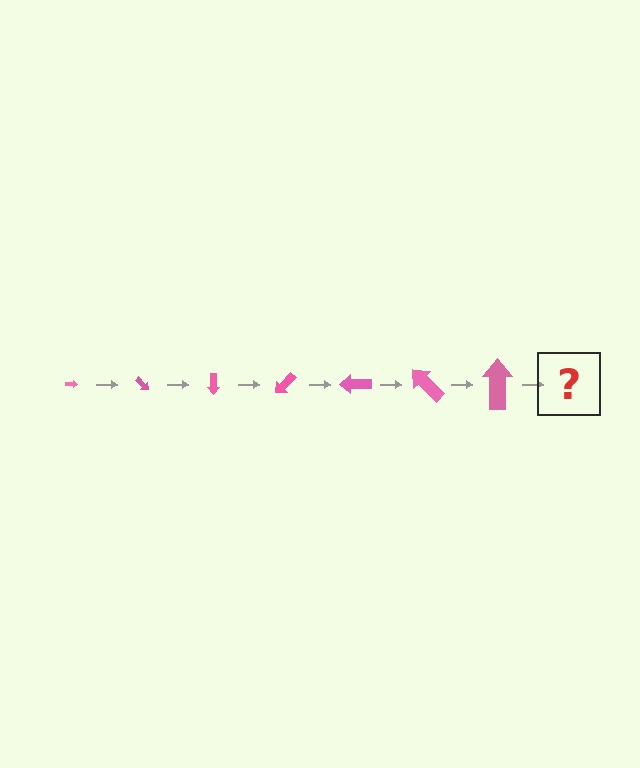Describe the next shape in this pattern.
It should be an arrow, larger than the previous one and rotated 315 degrees from the start.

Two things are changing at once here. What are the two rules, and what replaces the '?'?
The two rules are that the arrow grows larger each step and it rotates 45 degrees each step. The '?' should be an arrow, larger than the previous one and rotated 315 degrees from the start.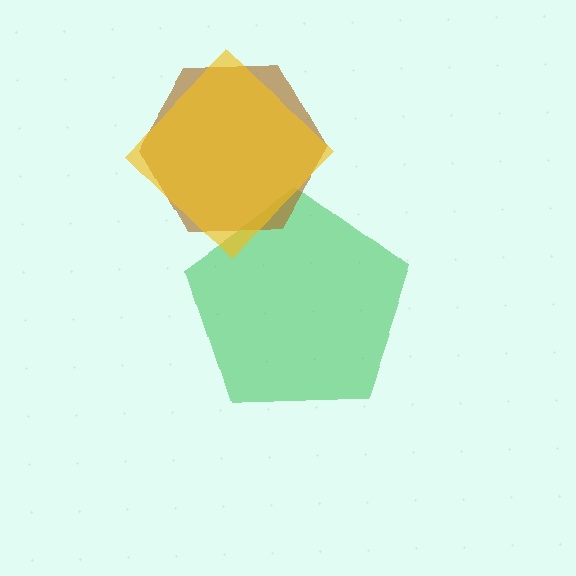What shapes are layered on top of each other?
The layered shapes are: a green pentagon, a brown hexagon, a yellow diamond.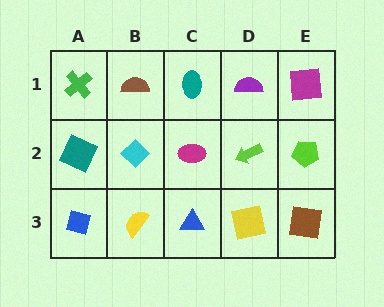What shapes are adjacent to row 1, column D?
A lime arrow (row 2, column D), a teal ellipse (row 1, column C), a magenta square (row 1, column E).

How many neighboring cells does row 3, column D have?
3.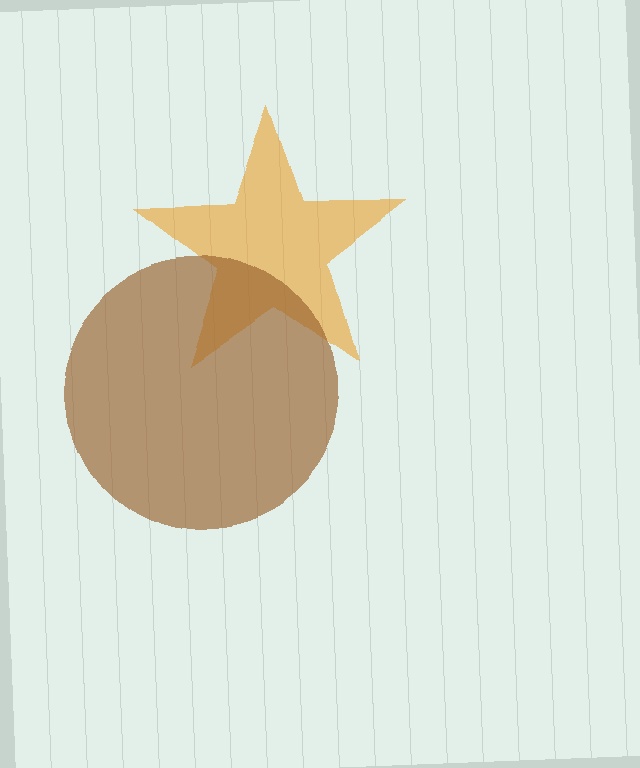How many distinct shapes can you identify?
There are 2 distinct shapes: an orange star, a brown circle.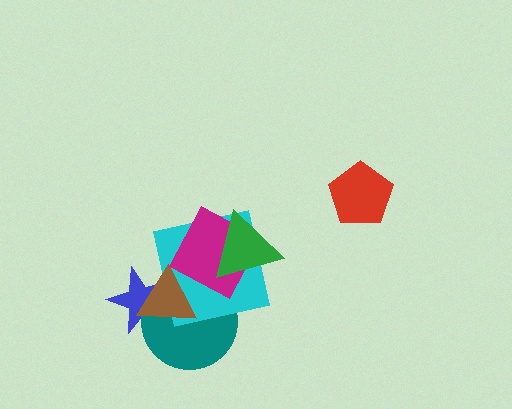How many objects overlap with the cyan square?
4 objects overlap with the cyan square.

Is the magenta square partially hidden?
Yes, it is partially covered by another shape.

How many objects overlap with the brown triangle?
3 objects overlap with the brown triangle.